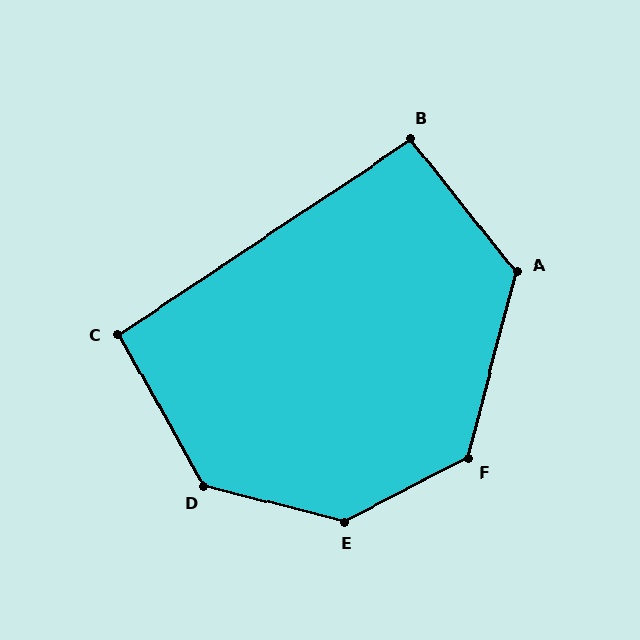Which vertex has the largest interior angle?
E, at approximately 139 degrees.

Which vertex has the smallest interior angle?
C, at approximately 94 degrees.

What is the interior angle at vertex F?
Approximately 132 degrees (obtuse).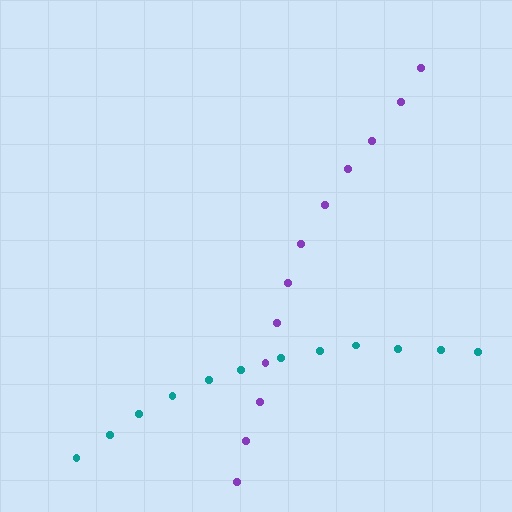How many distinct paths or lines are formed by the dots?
There are 2 distinct paths.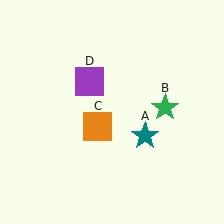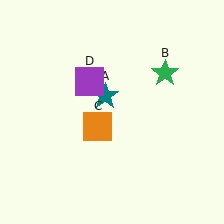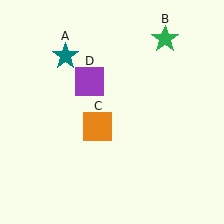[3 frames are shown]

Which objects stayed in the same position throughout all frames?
Orange square (object C) and purple square (object D) remained stationary.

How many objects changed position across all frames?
2 objects changed position: teal star (object A), green star (object B).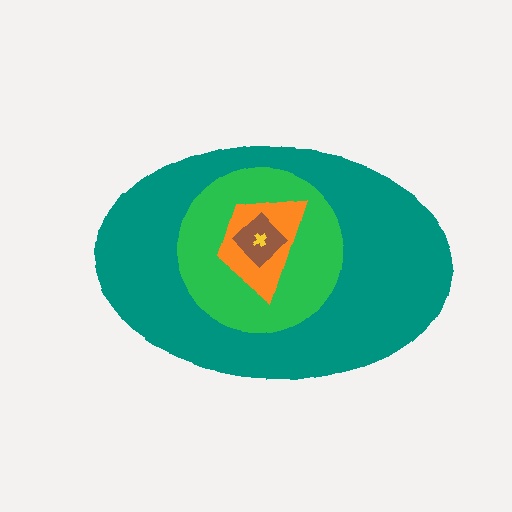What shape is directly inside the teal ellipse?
The green circle.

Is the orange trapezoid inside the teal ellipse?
Yes.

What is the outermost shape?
The teal ellipse.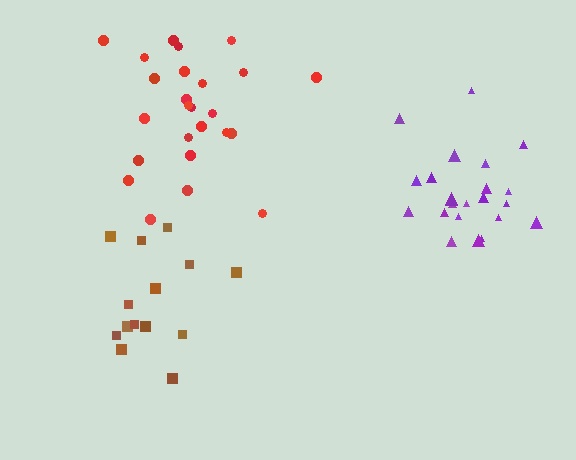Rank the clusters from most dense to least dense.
purple, brown, red.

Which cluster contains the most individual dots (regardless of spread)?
Red (25).